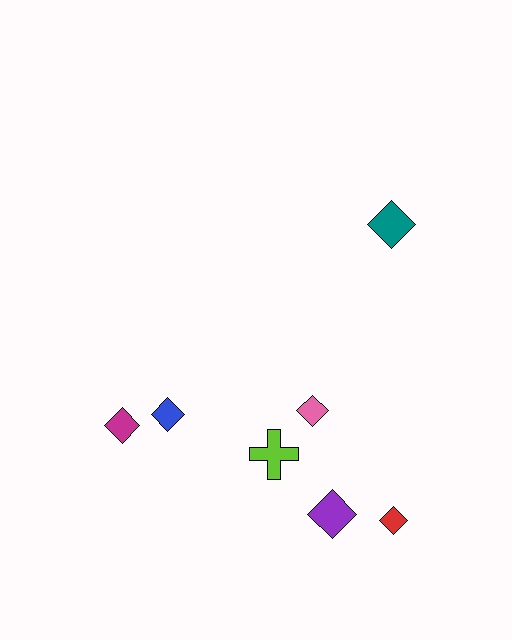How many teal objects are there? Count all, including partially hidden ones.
There is 1 teal object.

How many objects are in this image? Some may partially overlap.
There are 7 objects.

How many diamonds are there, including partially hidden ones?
There are 6 diamonds.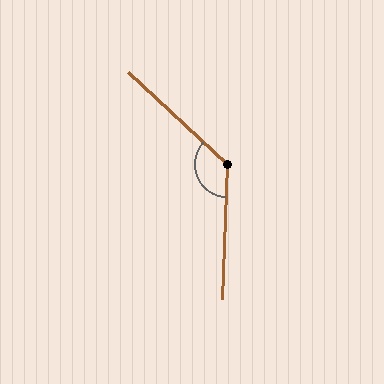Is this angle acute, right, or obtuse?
It is obtuse.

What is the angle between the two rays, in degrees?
Approximately 131 degrees.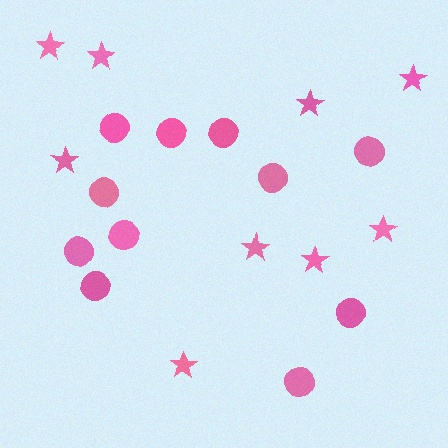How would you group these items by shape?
There are 2 groups: one group of stars (9) and one group of circles (11).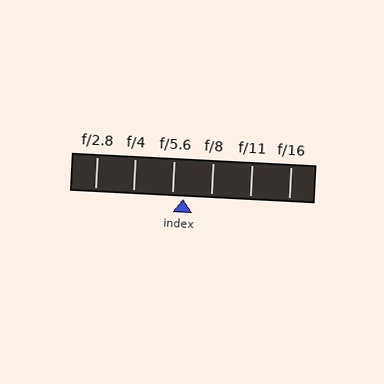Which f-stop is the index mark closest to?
The index mark is closest to f/5.6.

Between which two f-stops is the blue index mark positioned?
The index mark is between f/5.6 and f/8.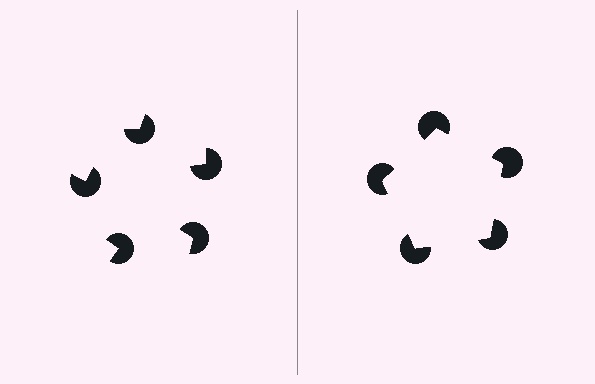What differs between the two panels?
The pac-man discs are positioned identically on both sides; only the wedge orientations differ. On the right they align to a pentagon; on the left they are misaligned.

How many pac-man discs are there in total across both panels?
10 — 5 on each side.